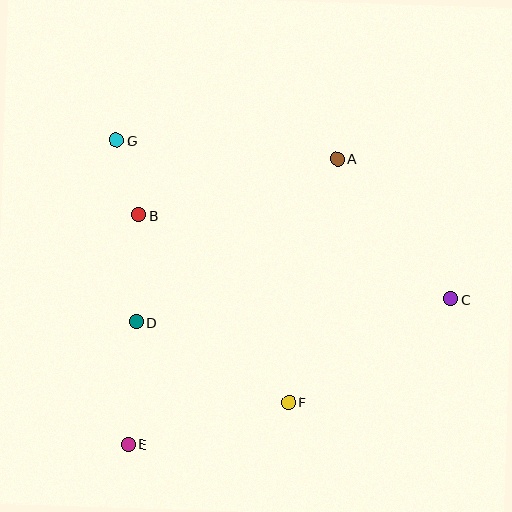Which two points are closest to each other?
Points B and G are closest to each other.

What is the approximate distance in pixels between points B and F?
The distance between B and F is approximately 240 pixels.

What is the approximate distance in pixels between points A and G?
The distance between A and G is approximately 222 pixels.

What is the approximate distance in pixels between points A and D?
The distance between A and D is approximately 259 pixels.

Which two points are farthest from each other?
Points C and G are farthest from each other.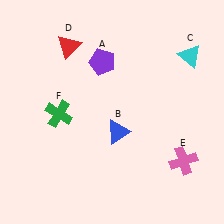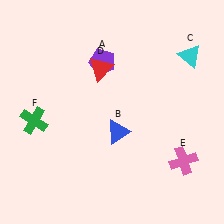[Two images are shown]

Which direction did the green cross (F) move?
The green cross (F) moved left.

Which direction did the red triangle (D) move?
The red triangle (D) moved right.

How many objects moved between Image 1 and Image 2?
2 objects moved between the two images.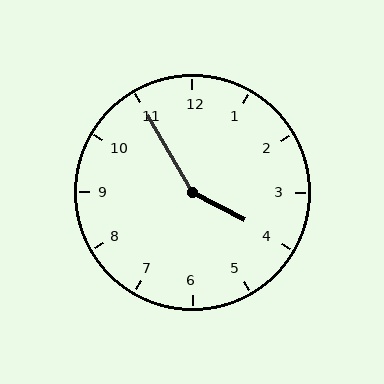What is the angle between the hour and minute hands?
Approximately 148 degrees.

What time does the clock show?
3:55.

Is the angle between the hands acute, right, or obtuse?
It is obtuse.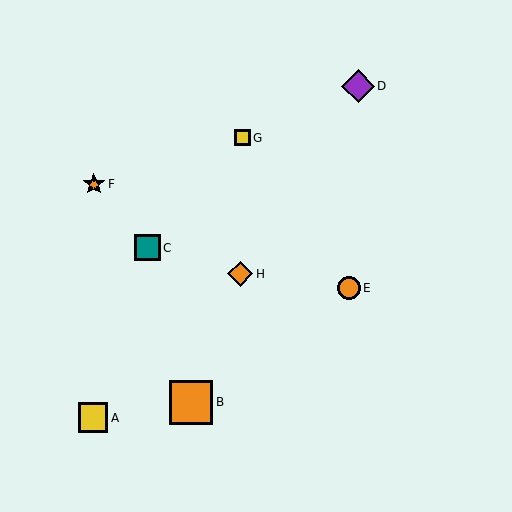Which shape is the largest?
The orange square (labeled B) is the largest.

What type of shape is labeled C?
Shape C is a teal square.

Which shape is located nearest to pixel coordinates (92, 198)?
The orange star (labeled F) at (94, 184) is nearest to that location.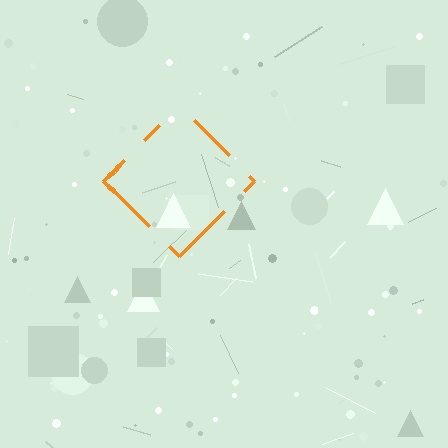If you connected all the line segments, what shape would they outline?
They would outline a diamond.